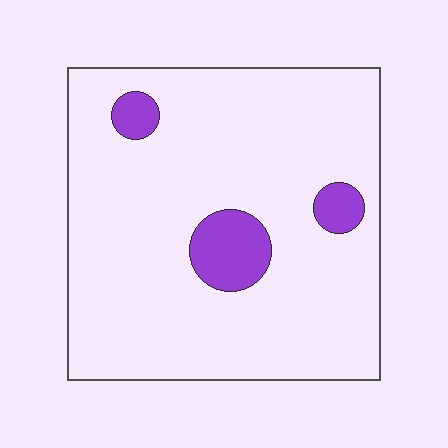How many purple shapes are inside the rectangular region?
3.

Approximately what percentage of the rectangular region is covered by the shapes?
Approximately 10%.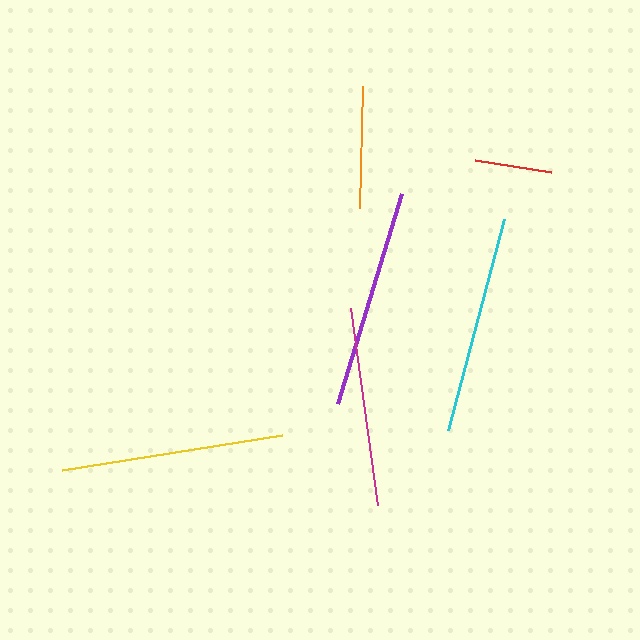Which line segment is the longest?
The yellow line is the longest at approximately 223 pixels.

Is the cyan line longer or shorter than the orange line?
The cyan line is longer than the orange line.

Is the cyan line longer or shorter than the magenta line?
The cyan line is longer than the magenta line.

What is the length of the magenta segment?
The magenta segment is approximately 199 pixels long.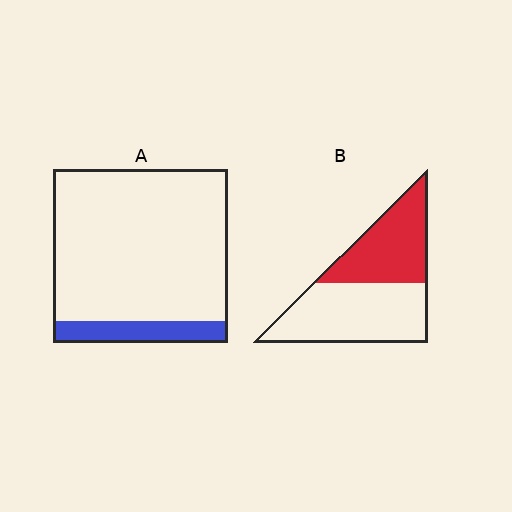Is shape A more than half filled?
No.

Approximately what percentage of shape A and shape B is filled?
A is approximately 15% and B is approximately 45%.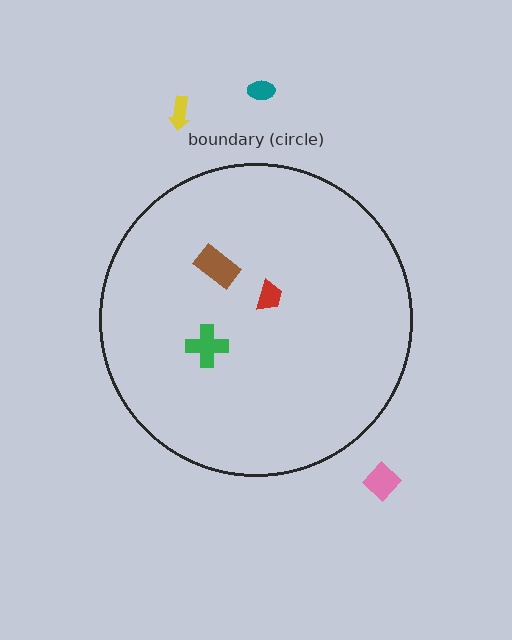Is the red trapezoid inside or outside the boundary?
Inside.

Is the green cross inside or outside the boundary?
Inside.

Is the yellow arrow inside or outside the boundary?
Outside.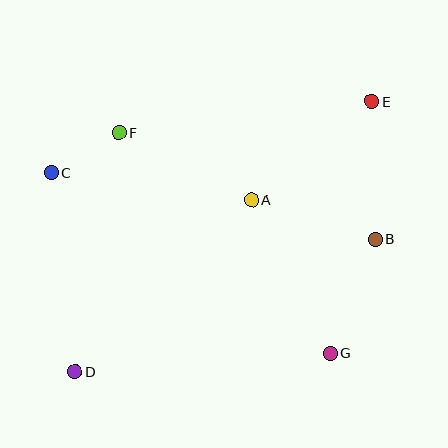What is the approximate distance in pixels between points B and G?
The distance between B and G is approximately 123 pixels.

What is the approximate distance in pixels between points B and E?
The distance between B and E is approximately 138 pixels.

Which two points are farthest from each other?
Points D and E are farthest from each other.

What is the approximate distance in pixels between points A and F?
The distance between A and F is approximately 149 pixels.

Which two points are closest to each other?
Points C and F are closest to each other.